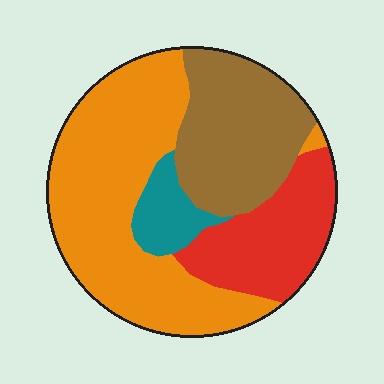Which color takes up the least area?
Teal, at roughly 5%.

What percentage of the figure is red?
Red covers 20% of the figure.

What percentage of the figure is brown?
Brown covers roughly 25% of the figure.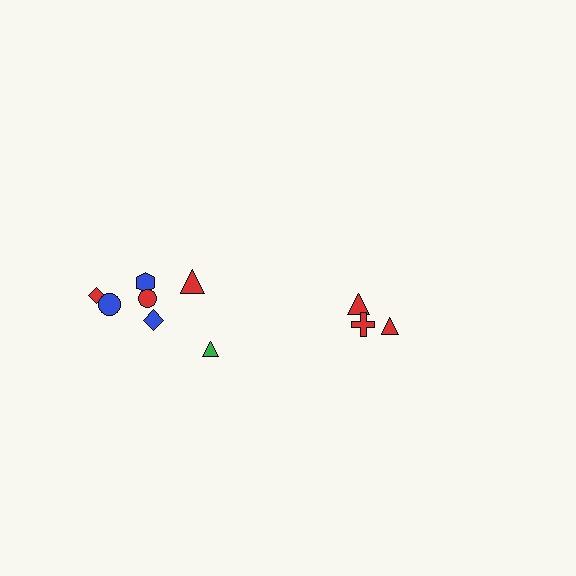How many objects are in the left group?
There are 8 objects.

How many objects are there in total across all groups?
There are 11 objects.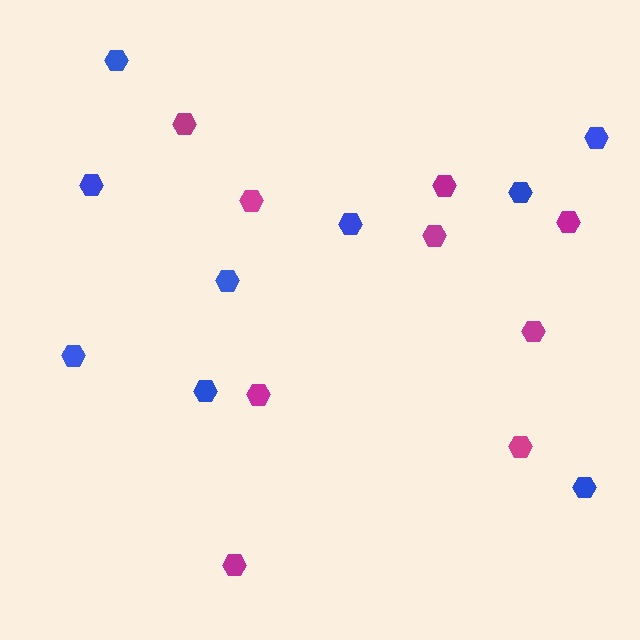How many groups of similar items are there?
There are 2 groups: one group of blue hexagons (9) and one group of magenta hexagons (9).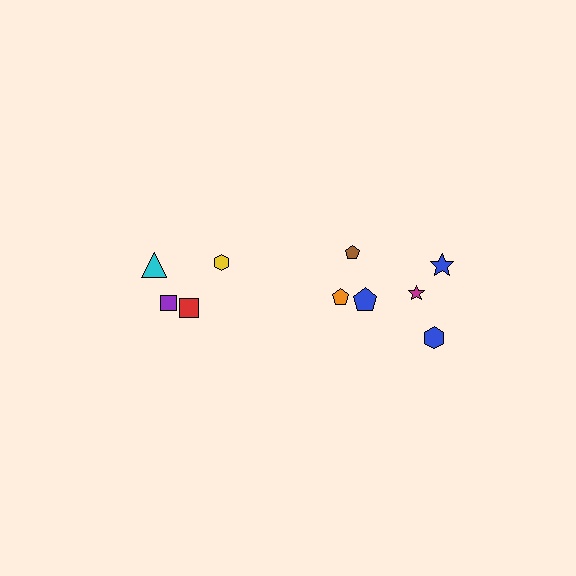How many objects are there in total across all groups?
There are 10 objects.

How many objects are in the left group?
There are 4 objects.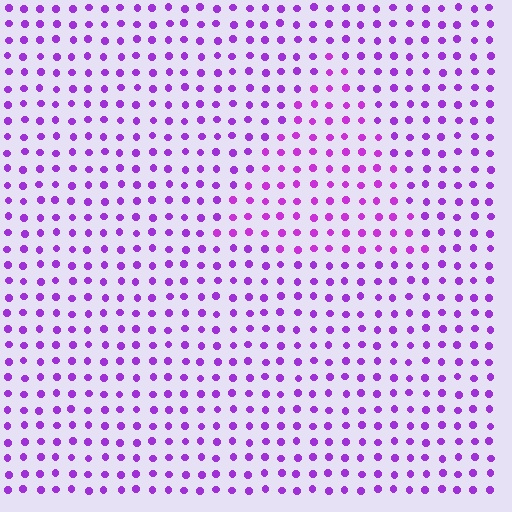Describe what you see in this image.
The image is filled with small purple elements in a uniform arrangement. A triangle-shaped region is visible where the elements are tinted to a slightly different hue, forming a subtle color boundary.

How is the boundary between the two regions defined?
The boundary is defined purely by a slight shift in hue (about 15 degrees). Spacing, size, and orientation are identical on both sides.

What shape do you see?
I see a triangle.